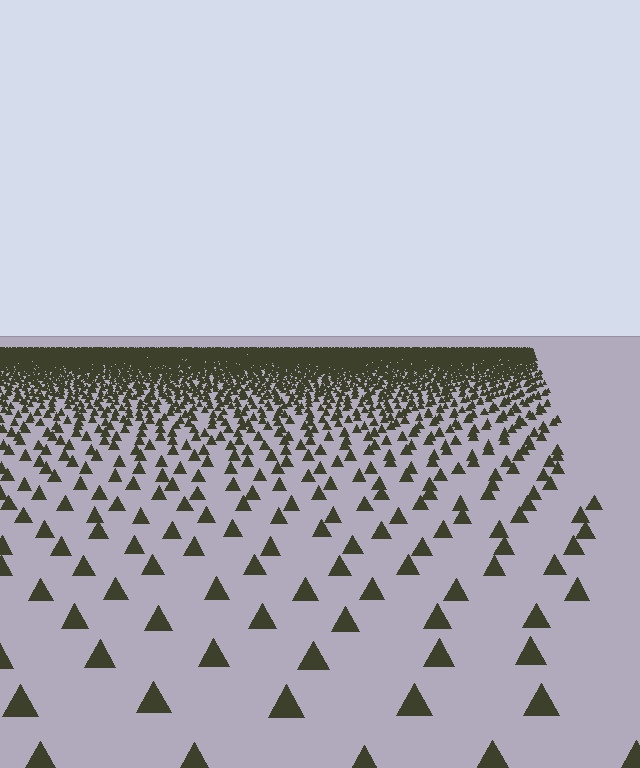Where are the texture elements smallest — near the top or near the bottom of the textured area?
Near the top.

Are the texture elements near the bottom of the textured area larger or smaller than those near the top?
Larger. Near the bottom, elements are closer to the viewer and appear at a bigger on-screen size.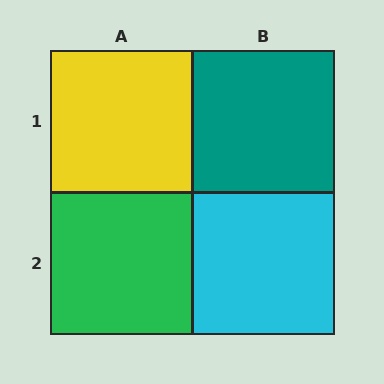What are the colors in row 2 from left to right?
Green, cyan.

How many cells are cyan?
1 cell is cyan.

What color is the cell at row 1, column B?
Teal.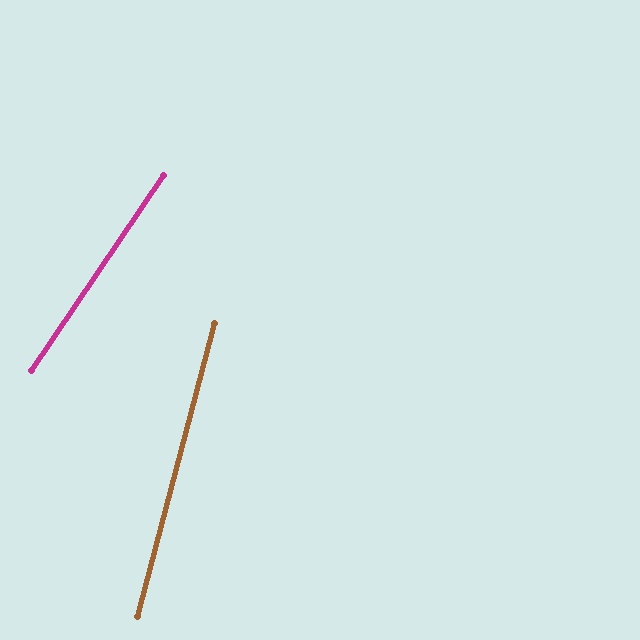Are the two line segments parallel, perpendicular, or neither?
Neither parallel nor perpendicular — they differ by about 19°.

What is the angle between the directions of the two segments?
Approximately 19 degrees.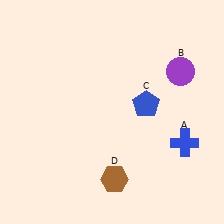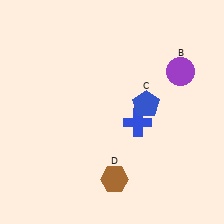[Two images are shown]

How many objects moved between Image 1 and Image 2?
1 object moved between the two images.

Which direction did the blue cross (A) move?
The blue cross (A) moved left.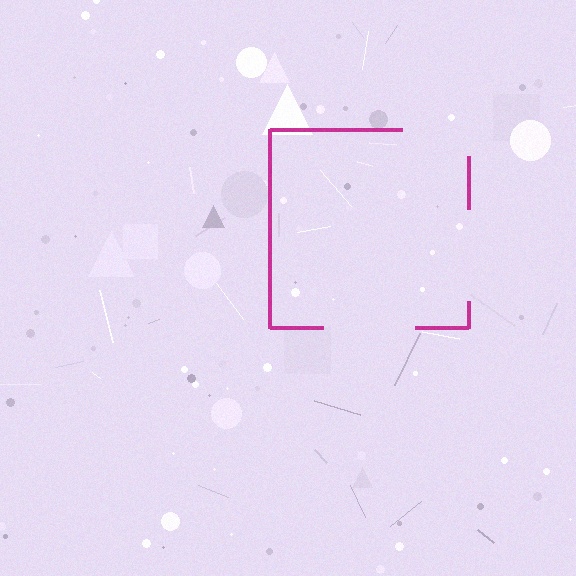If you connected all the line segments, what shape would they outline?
They would outline a square.